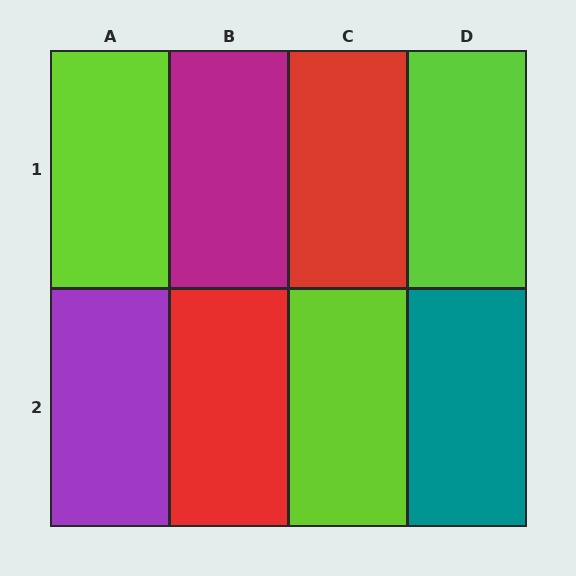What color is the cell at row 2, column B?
Red.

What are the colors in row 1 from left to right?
Lime, magenta, red, lime.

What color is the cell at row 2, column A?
Purple.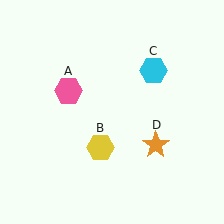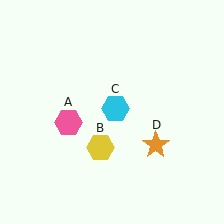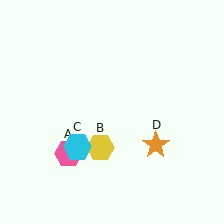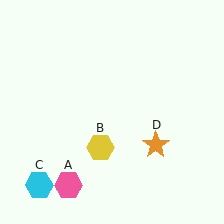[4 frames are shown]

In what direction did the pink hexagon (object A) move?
The pink hexagon (object A) moved down.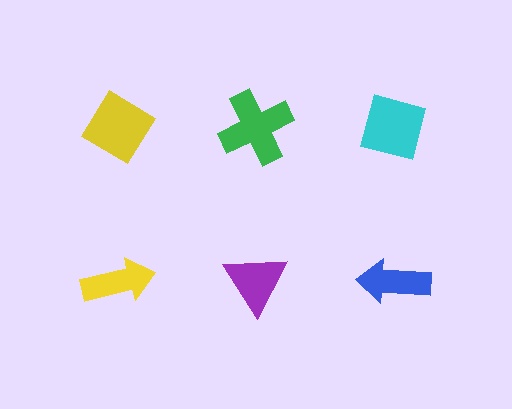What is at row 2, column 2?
A purple triangle.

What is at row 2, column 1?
A yellow arrow.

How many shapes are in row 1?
3 shapes.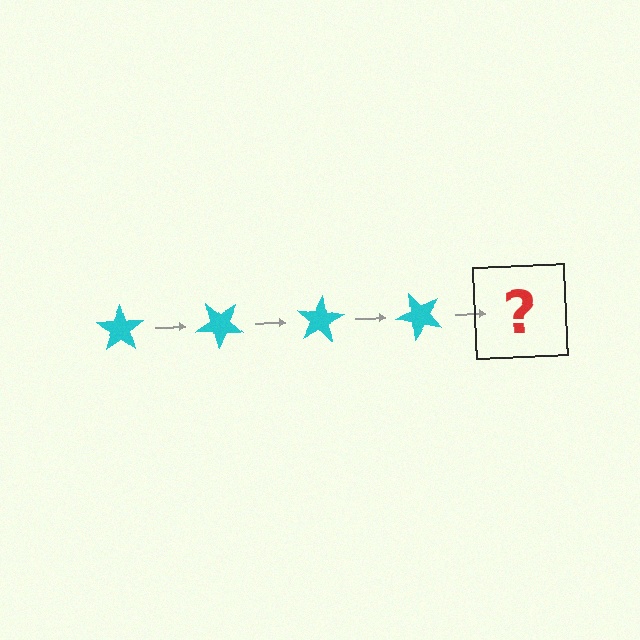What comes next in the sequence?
The next element should be a cyan star rotated 160 degrees.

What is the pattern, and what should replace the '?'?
The pattern is that the star rotates 40 degrees each step. The '?' should be a cyan star rotated 160 degrees.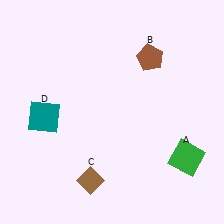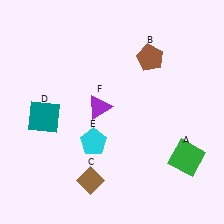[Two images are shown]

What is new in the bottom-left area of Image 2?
A cyan pentagon (E) was added in the bottom-left area of Image 2.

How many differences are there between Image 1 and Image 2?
There are 2 differences between the two images.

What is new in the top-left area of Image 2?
A purple triangle (F) was added in the top-left area of Image 2.